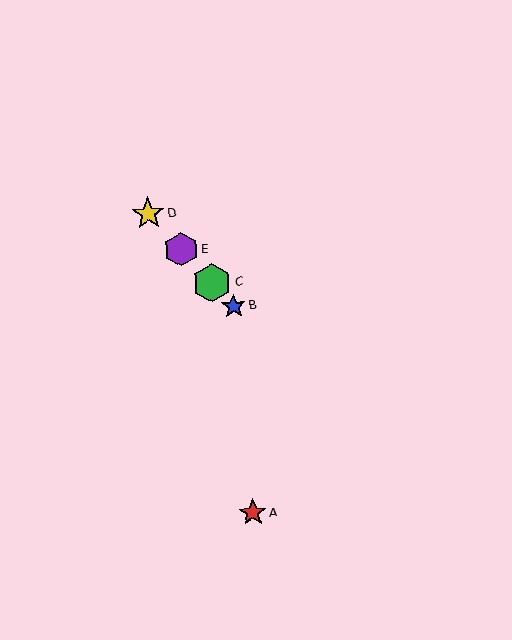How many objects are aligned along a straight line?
4 objects (B, C, D, E) are aligned along a straight line.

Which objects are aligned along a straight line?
Objects B, C, D, E are aligned along a straight line.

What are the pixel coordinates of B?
Object B is at (234, 306).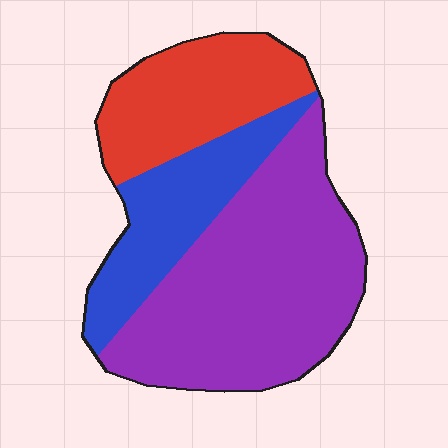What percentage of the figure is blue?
Blue takes up about one quarter (1/4) of the figure.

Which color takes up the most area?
Purple, at roughly 50%.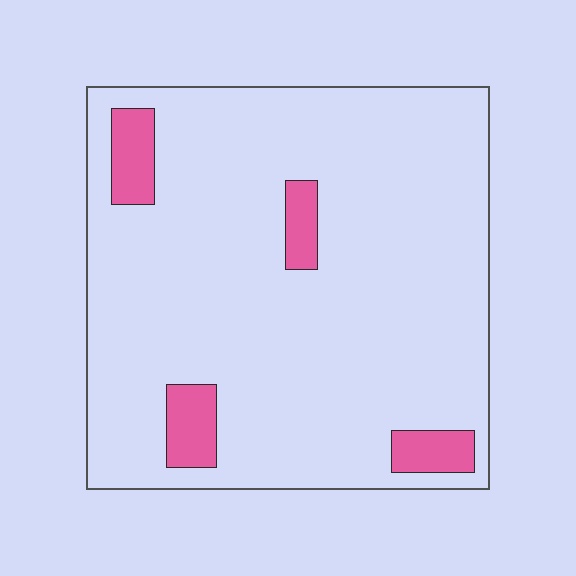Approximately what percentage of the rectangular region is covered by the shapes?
Approximately 10%.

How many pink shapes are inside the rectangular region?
4.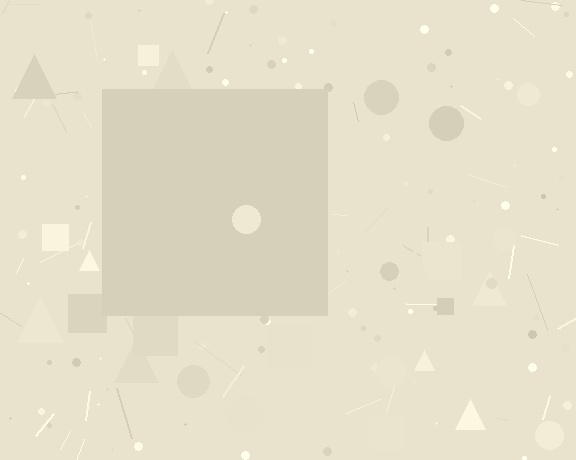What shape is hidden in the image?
A square is hidden in the image.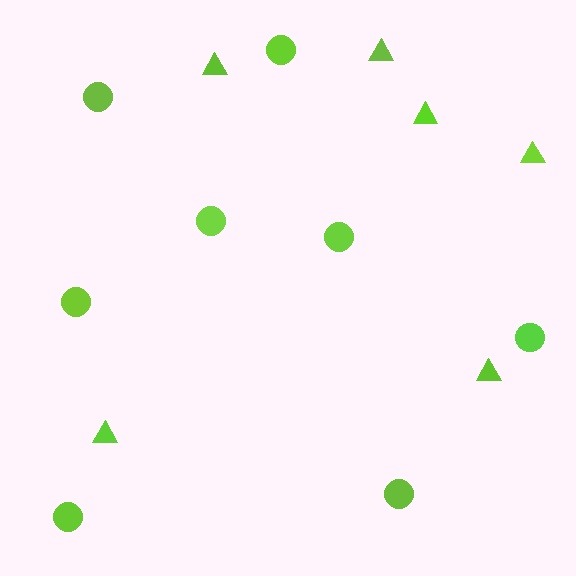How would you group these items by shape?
There are 2 groups: one group of circles (8) and one group of triangles (6).